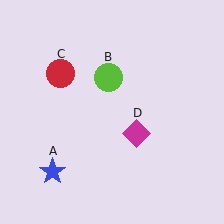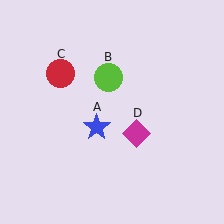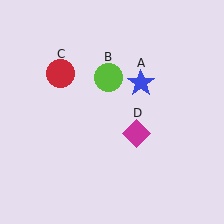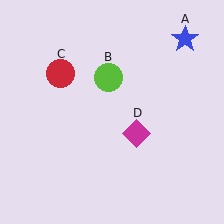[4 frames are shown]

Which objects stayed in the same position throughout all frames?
Lime circle (object B) and red circle (object C) and magenta diamond (object D) remained stationary.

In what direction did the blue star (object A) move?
The blue star (object A) moved up and to the right.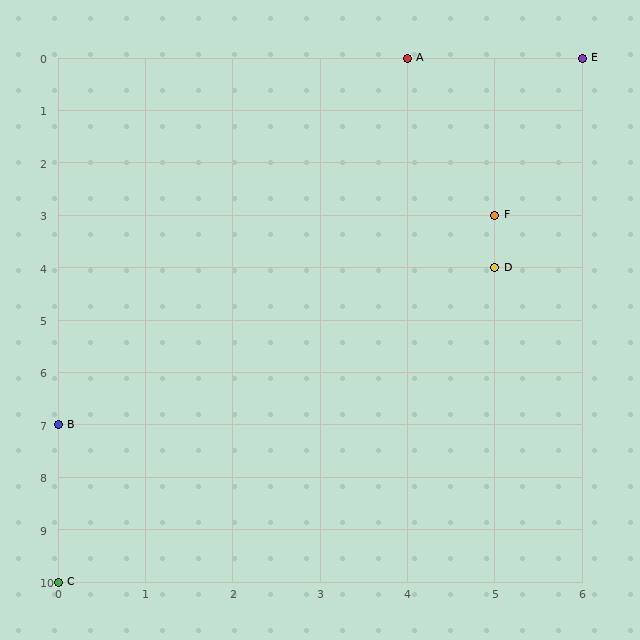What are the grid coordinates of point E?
Point E is at grid coordinates (6, 0).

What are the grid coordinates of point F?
Point F is at grid coordinates (5, 3).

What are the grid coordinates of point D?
Point D is at grid coordinates (5, 4).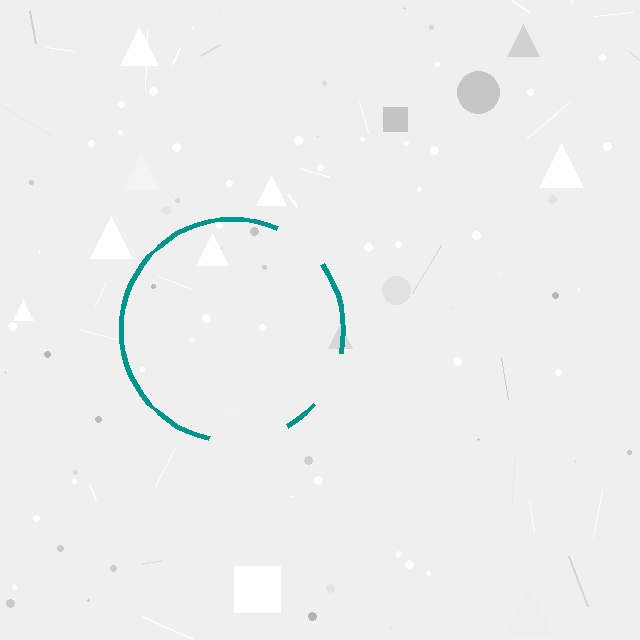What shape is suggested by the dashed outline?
The dashed outline suggests a circle.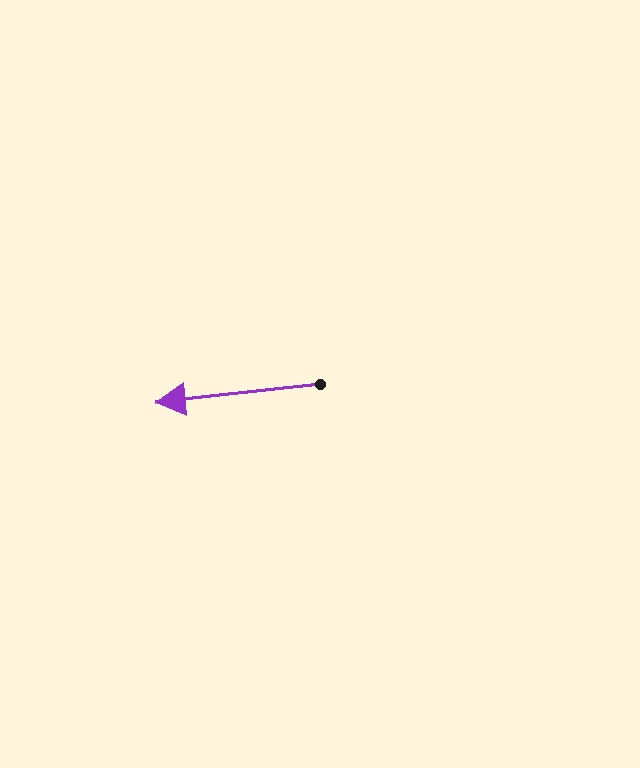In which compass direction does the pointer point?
West.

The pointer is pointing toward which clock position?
Roughly 9 o'clock.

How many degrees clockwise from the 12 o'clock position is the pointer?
Approximately 264 degrees.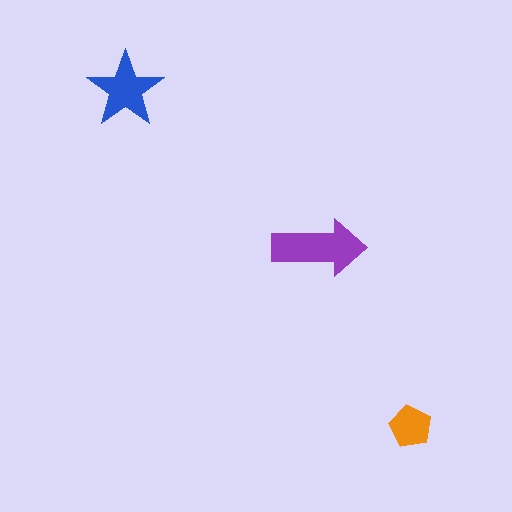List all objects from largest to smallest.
The purple arrow, the blue star, the orange pentagon.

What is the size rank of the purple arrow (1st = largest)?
1st.